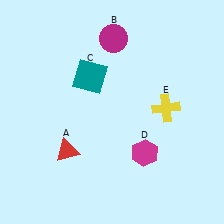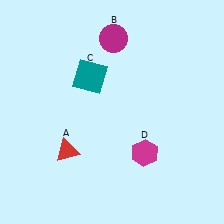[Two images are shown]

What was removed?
The yellow cross (E) was removed in Image 2.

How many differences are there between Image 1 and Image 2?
There is 1 difference between the two images.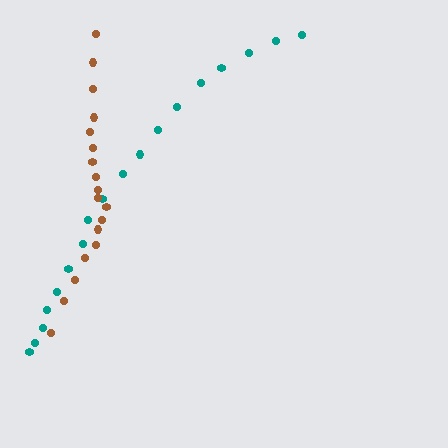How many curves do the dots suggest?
There are 2 distinct paths.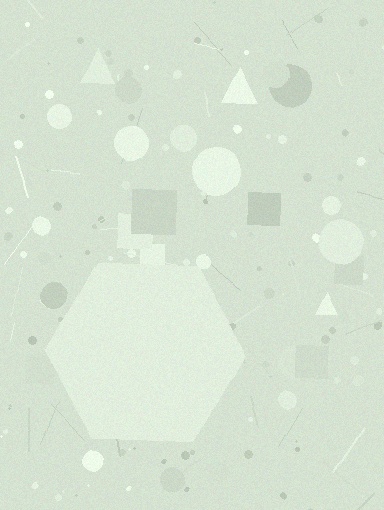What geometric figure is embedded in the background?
A hexagon is embedded in the background.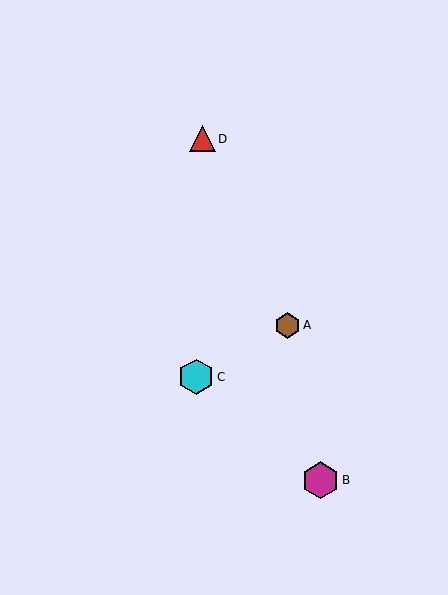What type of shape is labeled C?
Shape C is a cyan hexagon.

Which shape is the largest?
The magenta hexagon (labeled B) is the largest.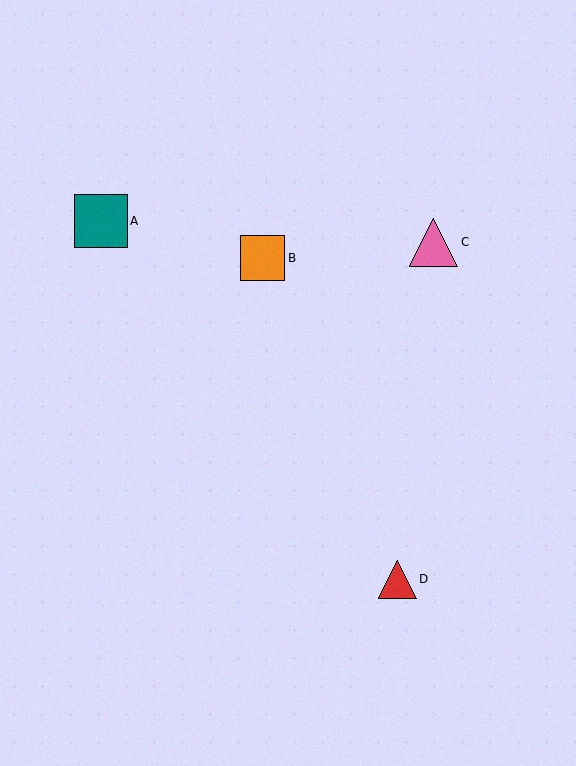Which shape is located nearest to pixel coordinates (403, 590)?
The red triangle (labeled D) at (397, 579) is nearest to that location.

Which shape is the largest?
The teal square (labeled A) is the largest.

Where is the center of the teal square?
The center of the teal square is at (101, 221).